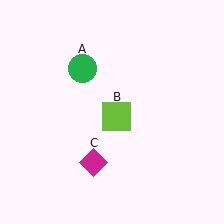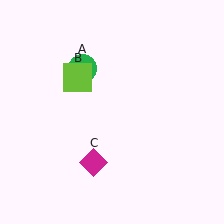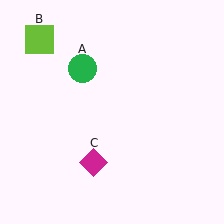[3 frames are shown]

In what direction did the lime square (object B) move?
The lime square (object B) moved up and to the left.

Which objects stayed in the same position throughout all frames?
Green circle (object A) and magenta diamond (object C) remained stationary.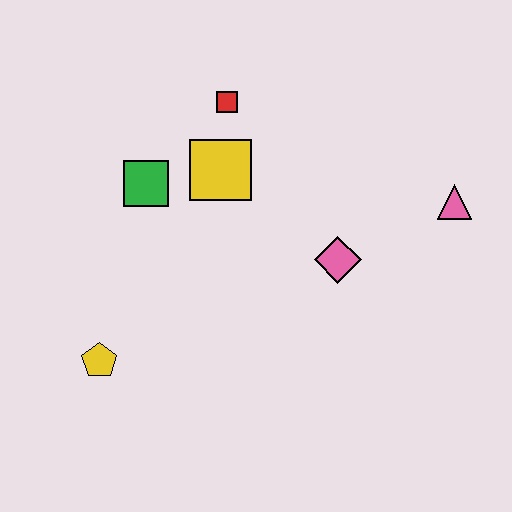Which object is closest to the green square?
The yellow square is closest to the green square.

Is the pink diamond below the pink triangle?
Yes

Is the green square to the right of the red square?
No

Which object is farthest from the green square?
The pink triangle is farthest from the green square.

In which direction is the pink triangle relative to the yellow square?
The pink triangle is to the right of the yellow square.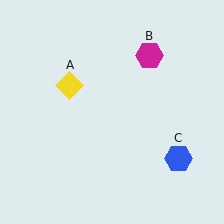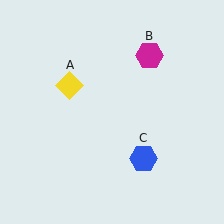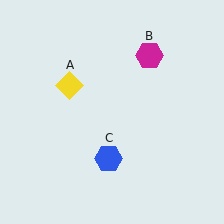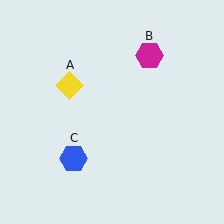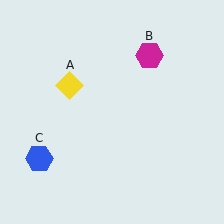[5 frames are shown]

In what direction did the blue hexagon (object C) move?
The blue hexagon (object C) moved left.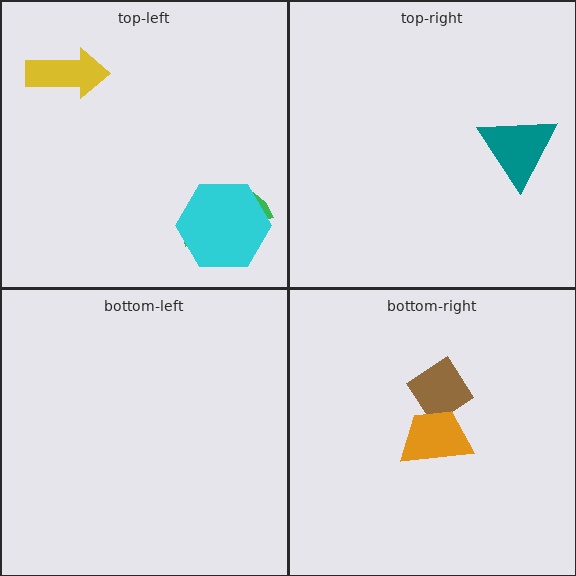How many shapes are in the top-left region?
3.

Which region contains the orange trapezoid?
The bottom-right region.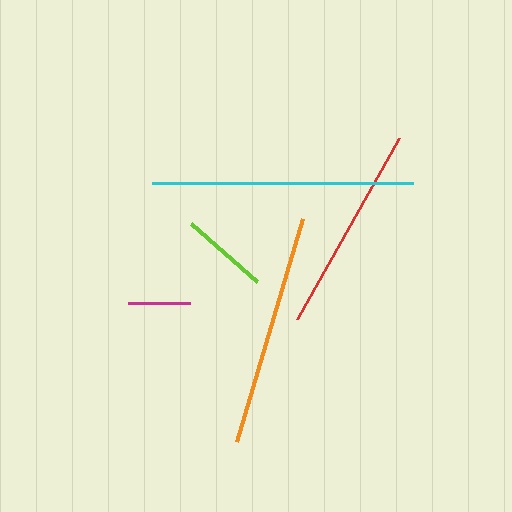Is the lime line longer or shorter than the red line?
The red line is longer than the lime line.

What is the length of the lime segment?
The lime segment is approximately 89 pixels long.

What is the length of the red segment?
The red segment is approximately 208 pixels long.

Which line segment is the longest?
The cyan line is the longest at approximately 261 pixels.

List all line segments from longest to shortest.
From longest to shortest: cyan, orange, red, lime, magenta.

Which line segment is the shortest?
The magenta line is the shortest at approximately 62 pixels.